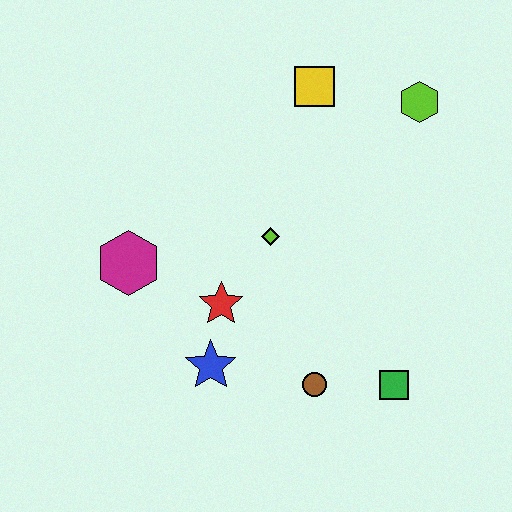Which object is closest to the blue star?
The red star is closest to the blue star.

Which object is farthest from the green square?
The yellow square is farthest from the green square.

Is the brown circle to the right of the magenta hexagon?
Yes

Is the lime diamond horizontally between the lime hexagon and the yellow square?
No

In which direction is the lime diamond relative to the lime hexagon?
The lime diamond is to the left of the lime hexagon.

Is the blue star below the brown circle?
No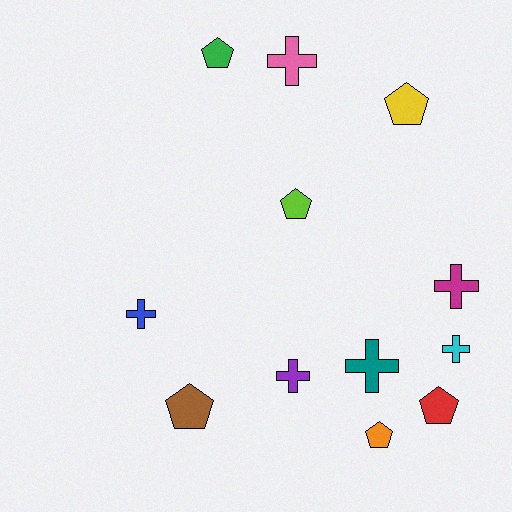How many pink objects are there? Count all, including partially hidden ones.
There is 1 pink object.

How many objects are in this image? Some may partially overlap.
There are 12 objects.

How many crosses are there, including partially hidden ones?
There are 6 crosses.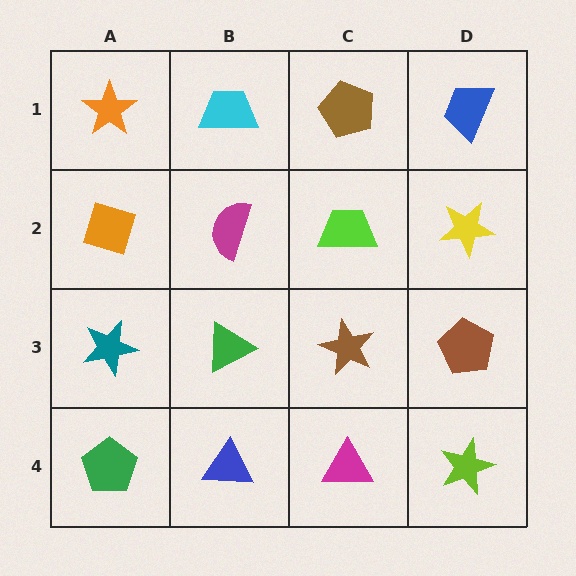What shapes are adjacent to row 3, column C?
A lime trapezoid (row 2, column C), a magenta triangle (row 4, column C), a green triangle (row 3, column B), a brown pentagon (row 3, column D).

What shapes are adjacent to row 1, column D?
A yellow star (row 2, column D), a brown pentagon (row 1, column C).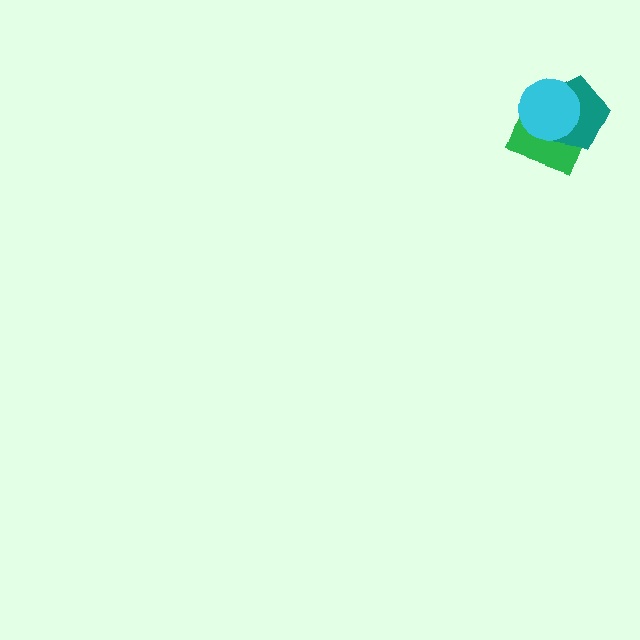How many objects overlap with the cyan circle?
2 objects overlap with the cyan circle.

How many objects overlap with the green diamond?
2 objects overlap with the green diamond.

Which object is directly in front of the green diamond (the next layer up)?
The teal pentagon is directly in front of the green diamond.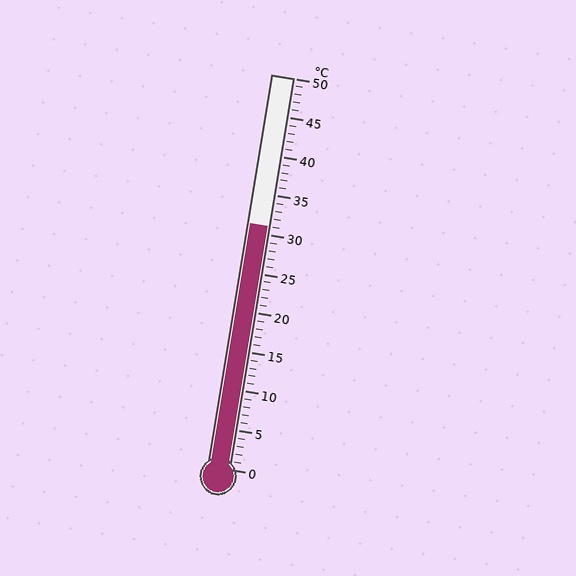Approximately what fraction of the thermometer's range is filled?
The thermometer is filled to approximately 60% of its range.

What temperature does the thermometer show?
The thermometer shows approximately 31°C.